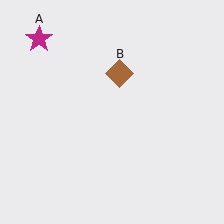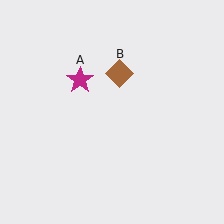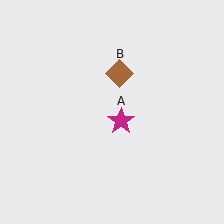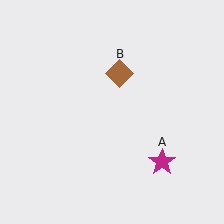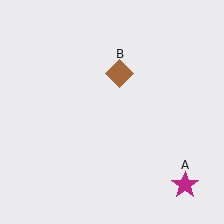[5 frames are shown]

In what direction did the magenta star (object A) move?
The magenta star (object A) moved down and to the right.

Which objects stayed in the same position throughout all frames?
Brown diamond (object B) remained stationary.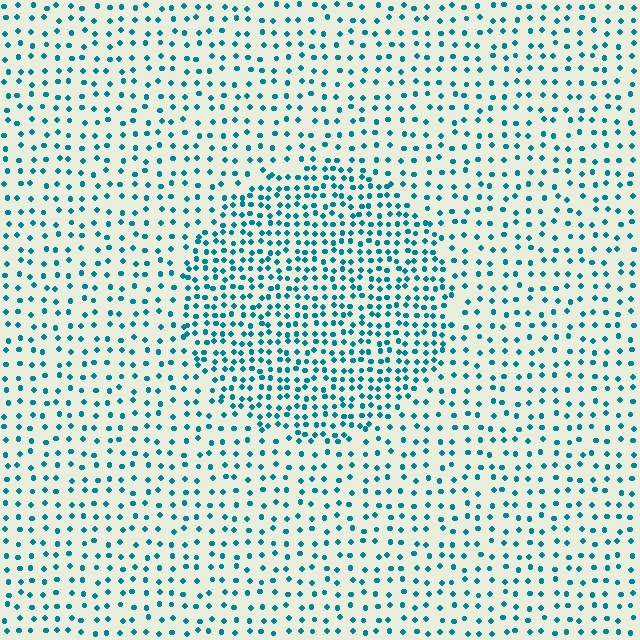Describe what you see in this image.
The image contains small teal elements arranged at two different densities. A circle-shaped region is visible where the elements are more densely packed than the surrounding area.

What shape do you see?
I see a circle.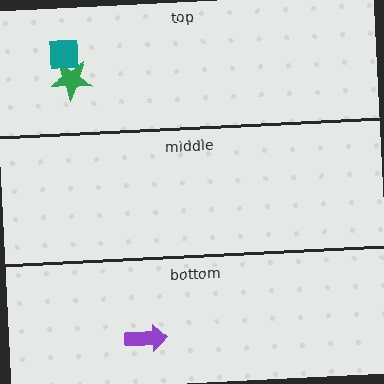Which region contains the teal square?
The top region.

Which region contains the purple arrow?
The bottom region.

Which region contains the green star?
The top region.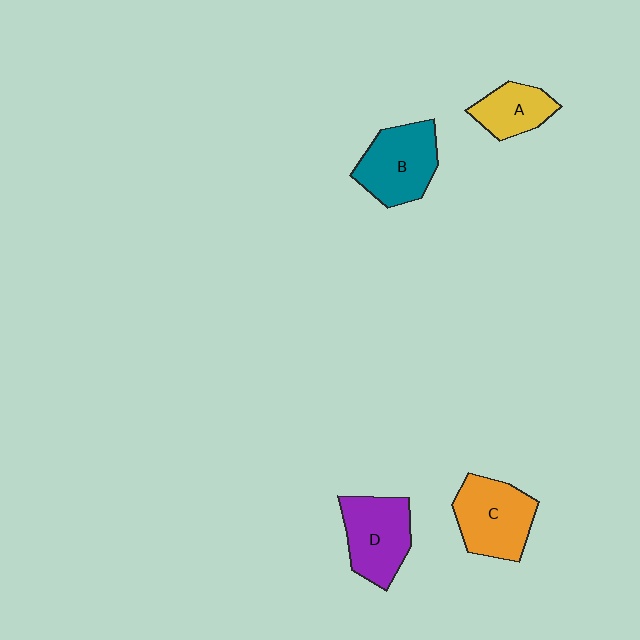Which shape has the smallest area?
Shape A (yellow).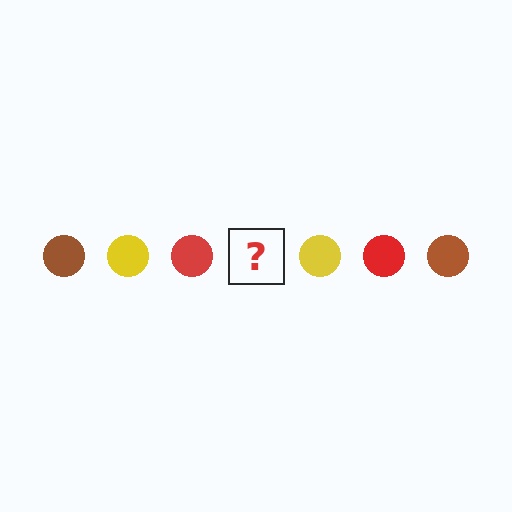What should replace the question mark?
The question mark should be replaced with a brown circle.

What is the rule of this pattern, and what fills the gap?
The rule is that the pattern cycles through brown, yellow, red circles. The gap should be filled with a brown circle.